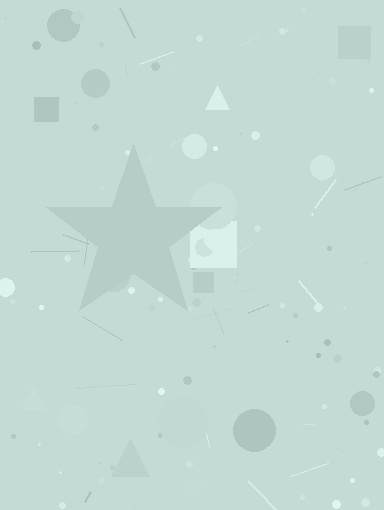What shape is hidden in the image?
A star is hidden in the image.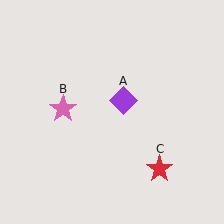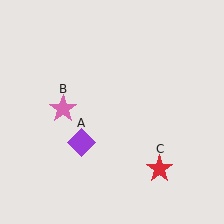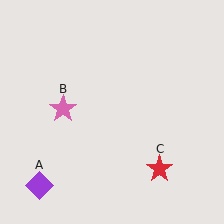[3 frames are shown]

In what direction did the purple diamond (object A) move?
The purple diamond (object A) moved down and to the left.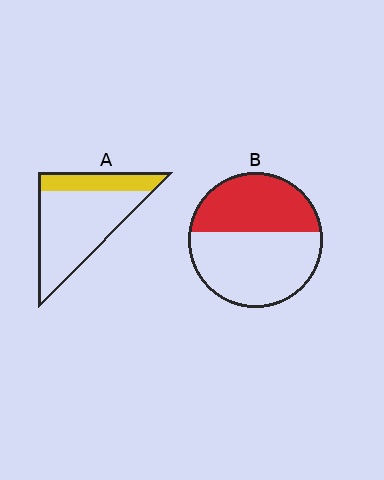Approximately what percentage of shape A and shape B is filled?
A is approximately 25% and B is approximately 45%.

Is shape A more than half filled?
No.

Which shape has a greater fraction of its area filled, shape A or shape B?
Shape B.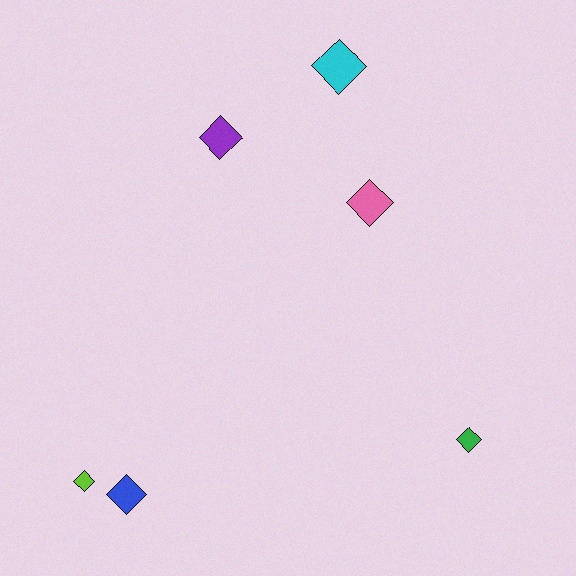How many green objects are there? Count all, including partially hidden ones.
There is 1 green object.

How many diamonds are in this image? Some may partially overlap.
There are 6 diamonds.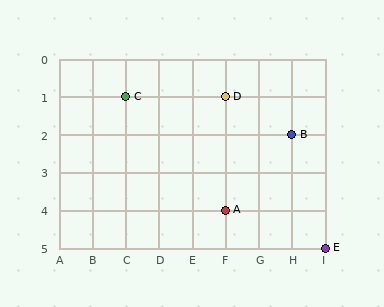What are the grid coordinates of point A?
Point A is at grid coordinates (F, 4).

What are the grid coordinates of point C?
Point C is at grid coordinates (C, 1).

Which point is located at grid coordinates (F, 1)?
Point D is at (F, 1).